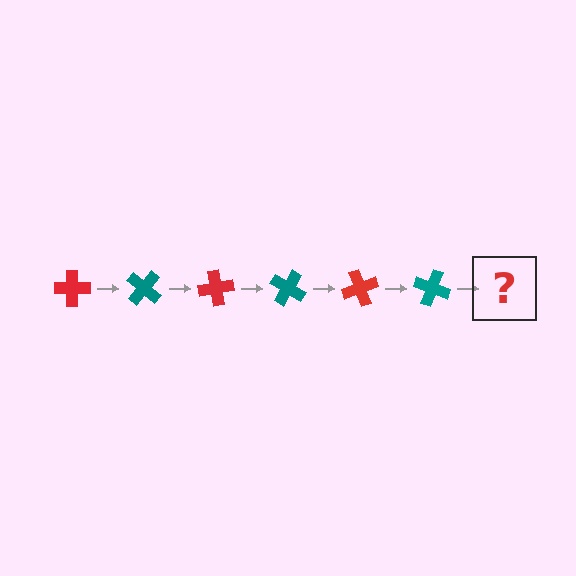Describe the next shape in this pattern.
It should be a red cross, rotated 240 degrees from the start.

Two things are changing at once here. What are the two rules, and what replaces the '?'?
The two rules are that it rotates 40 degrees each step and the color cycles through red and teal. The '?' should be a red cross, rotated 240 degrees from the start.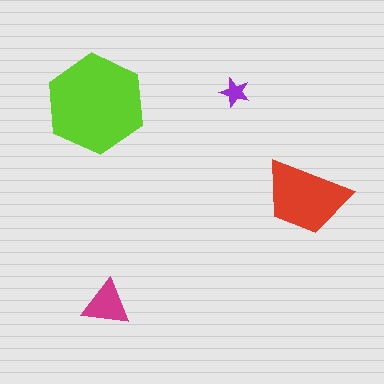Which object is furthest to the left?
The lime hexagon is leftmost.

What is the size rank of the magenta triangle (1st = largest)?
3rd.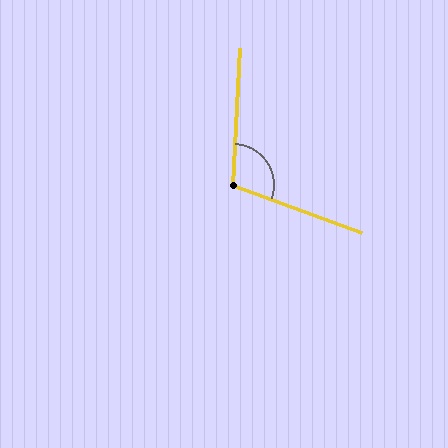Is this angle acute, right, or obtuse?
It is obtuse.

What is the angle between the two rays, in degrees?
Approximately 107 degrees.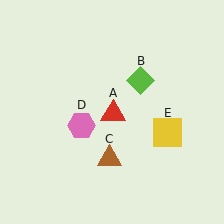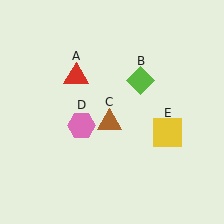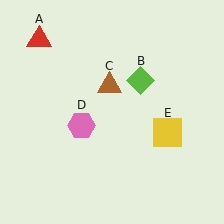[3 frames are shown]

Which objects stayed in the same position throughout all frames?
Lime diamond (object B) and pink hexagon (object D) and yellow square (object E) remained stationary.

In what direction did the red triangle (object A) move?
The red triangle (object A) moved up and to the left.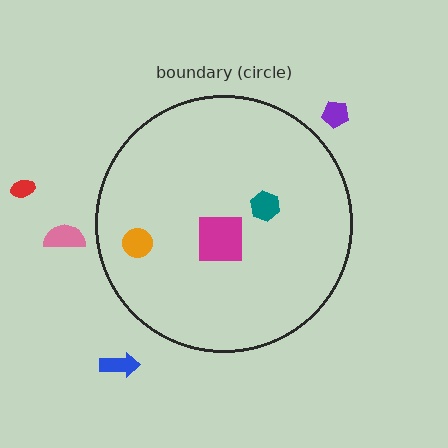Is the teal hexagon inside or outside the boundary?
Inside.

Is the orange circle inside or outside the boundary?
Inside.